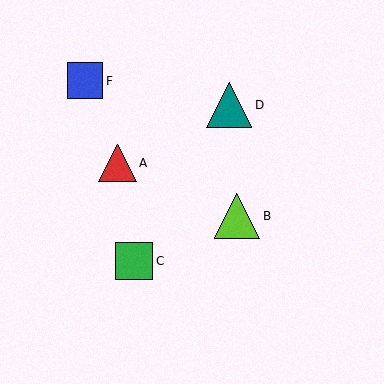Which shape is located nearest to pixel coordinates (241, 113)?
The teal triangle (labeled D) at (229, 105) is nearest to that location.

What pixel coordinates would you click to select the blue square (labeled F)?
Click at (85, 81) to select the blue square F.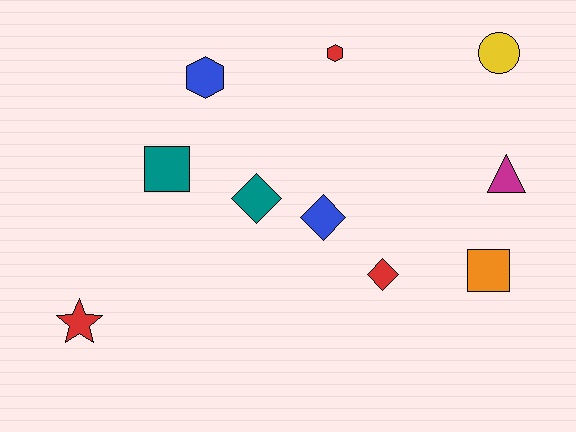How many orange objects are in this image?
There is 1 orange object.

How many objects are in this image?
There are 10 objects.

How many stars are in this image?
There is 1 star.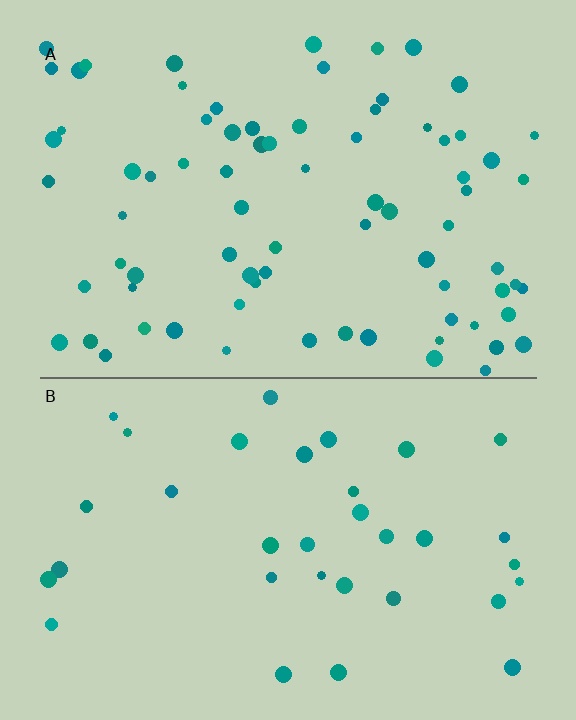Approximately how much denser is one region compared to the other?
Approximately 2.3× — region A over region B.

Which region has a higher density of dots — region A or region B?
A (the top).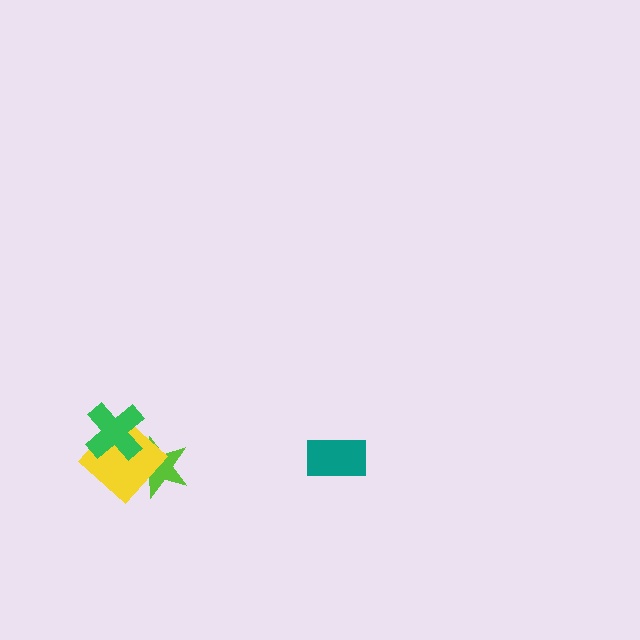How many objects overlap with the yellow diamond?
2 objects overlap with the yellow diamond.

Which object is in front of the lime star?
The yellow diamond is in front of the lime star.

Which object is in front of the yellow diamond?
The green cross is in front of the yellow diamond.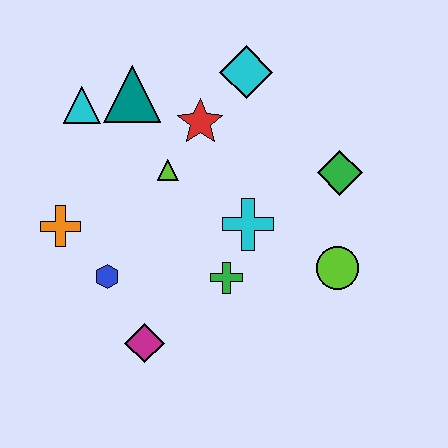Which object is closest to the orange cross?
The blue hexagon is closest to the orange cross.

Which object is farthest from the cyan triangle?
The lime circle is farthest from the cyan triangle.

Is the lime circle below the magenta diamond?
No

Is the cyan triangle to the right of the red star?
No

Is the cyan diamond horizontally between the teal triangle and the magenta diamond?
No